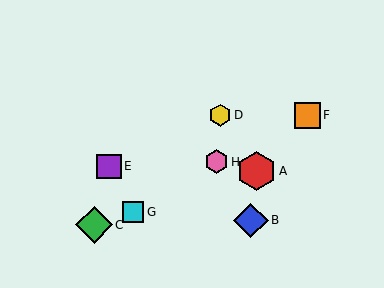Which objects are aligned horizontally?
Objects D, F are aligned horizontally.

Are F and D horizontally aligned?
Yes, both are at y≈115.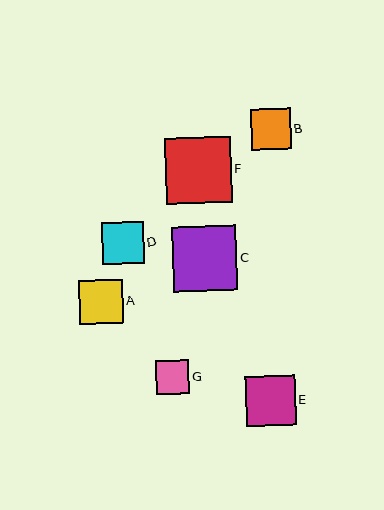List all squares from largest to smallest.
From largest to smallest: F, C, E, A, D, B, G.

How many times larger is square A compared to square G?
Square A is approximately 1.3 times the size of square G.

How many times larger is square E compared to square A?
Square E is approximately 1.1 times the size of square A.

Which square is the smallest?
Square G is the smallest with a size of approximately 34 pixels.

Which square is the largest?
Square F is the largest with a size of approximately 65 pixels.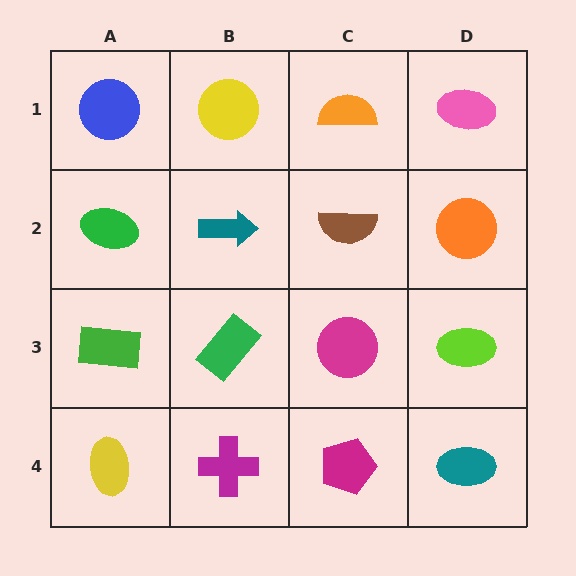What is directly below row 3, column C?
A magenta pentagon.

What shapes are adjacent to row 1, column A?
A green ellipse (row 2, column A), a yellow circle (row 1, column B).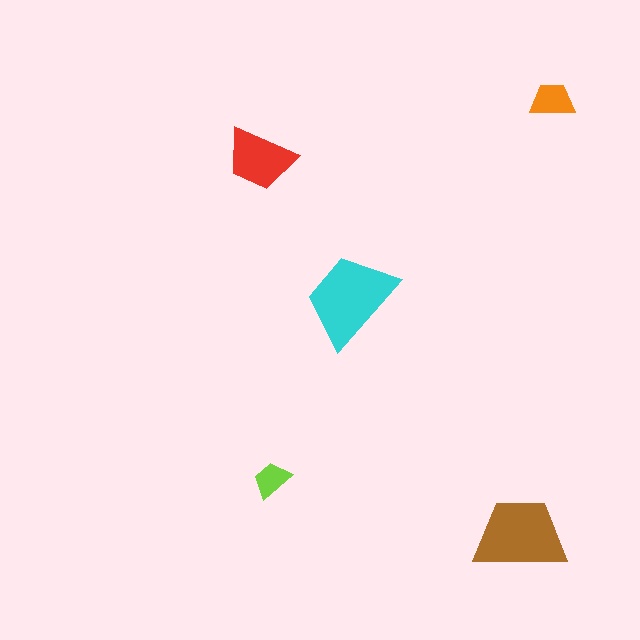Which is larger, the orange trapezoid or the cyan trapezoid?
The cyan one.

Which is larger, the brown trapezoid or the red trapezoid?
The brown one.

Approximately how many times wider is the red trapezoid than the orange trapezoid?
About 1.5 times wider.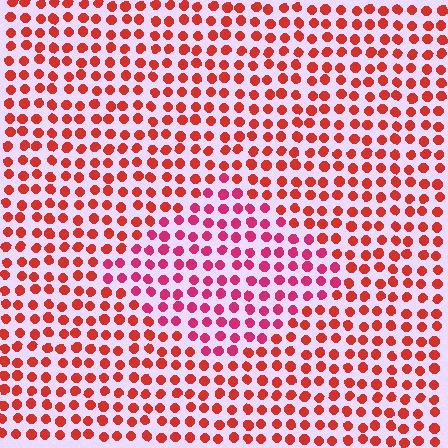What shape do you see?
I see a diamond.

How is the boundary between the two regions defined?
The boundary is defined purely by a slight shift in hue (about 28 degrees). Spacing, size, and orientation are identical on both sides.